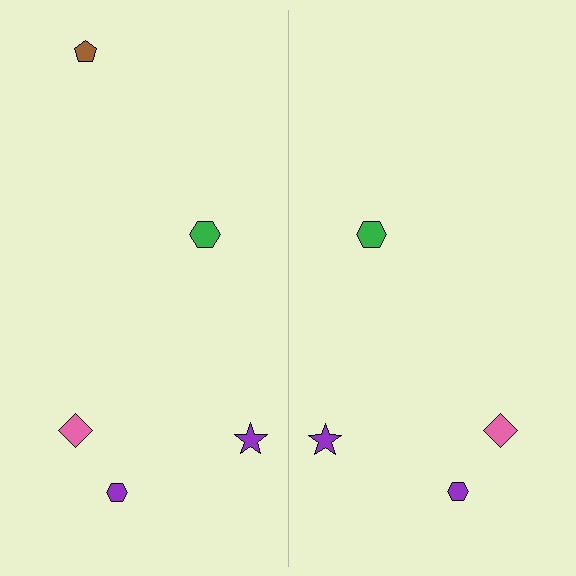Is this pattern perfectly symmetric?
No, the pattern is not perfectly symmetric. A brown pentagon is missing from the right side.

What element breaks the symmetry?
A brown pentagon is missing from the right side.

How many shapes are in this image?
There are 9 shapes in this image.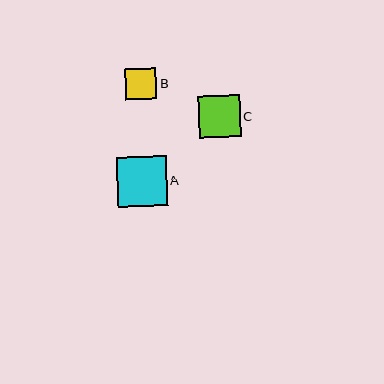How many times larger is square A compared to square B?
Square A is approximately 1.6 times the size of square B.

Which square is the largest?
Square A is the largest with a size of approximately 50 pixels.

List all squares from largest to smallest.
From largest to smallest: A, C, B.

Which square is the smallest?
Square B is the smallest with a size of approximately 31 pixels.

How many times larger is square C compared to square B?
Square C is approximately 1.4 times the size of square B.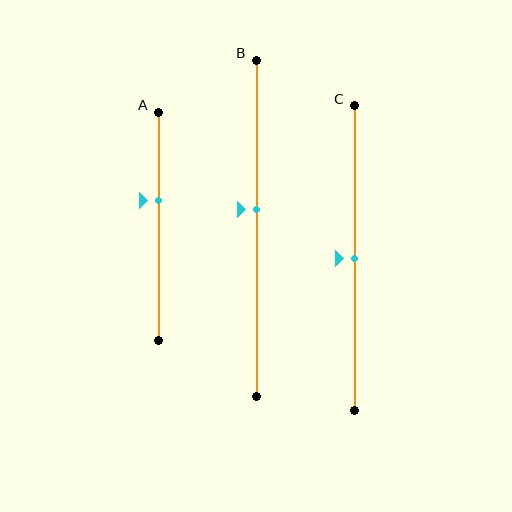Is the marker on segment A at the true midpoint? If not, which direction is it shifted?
No, the marker on segment A is shifted upward by about 11% of the segment length.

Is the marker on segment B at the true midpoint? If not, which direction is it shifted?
No, the marker on segment B is shifted upward by about 6% of the segment length.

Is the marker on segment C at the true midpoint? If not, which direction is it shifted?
Yes, the marker on segment C is at the true midpoint.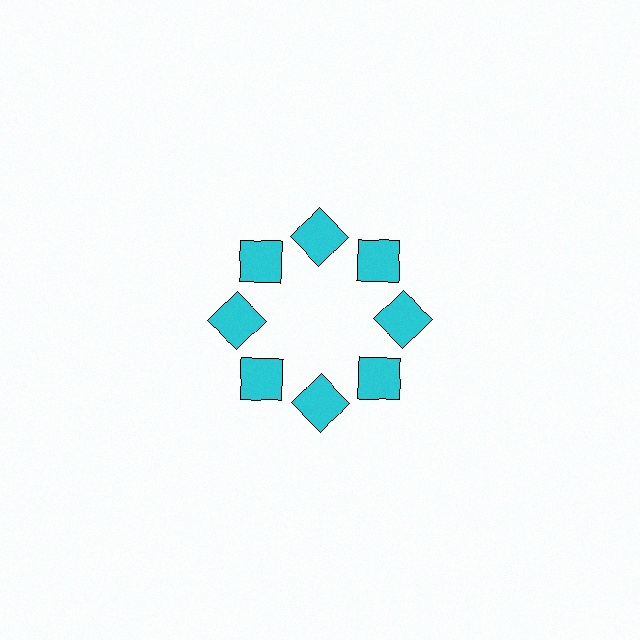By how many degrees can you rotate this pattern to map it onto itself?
The pattern maps onto itself every 45 degrees of rotation.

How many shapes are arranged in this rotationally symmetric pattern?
There are 8 shapes, arranged in 8 groups of 1.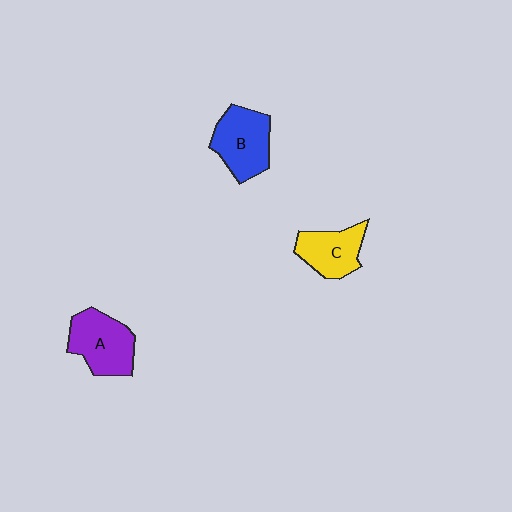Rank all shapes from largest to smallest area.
From largest to smallest: A (purple), B (blue), C (yellow).